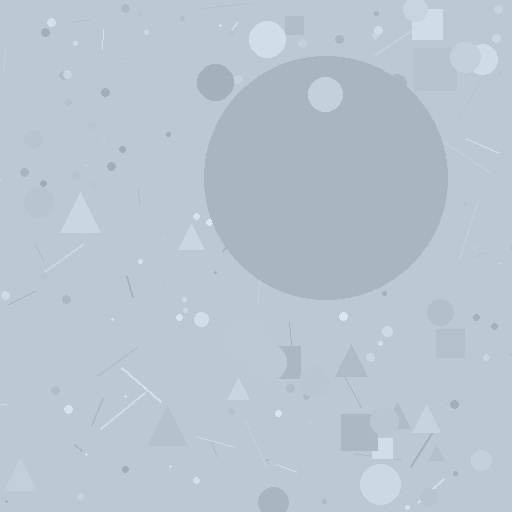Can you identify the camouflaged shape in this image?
The camouflaged shape is a circle.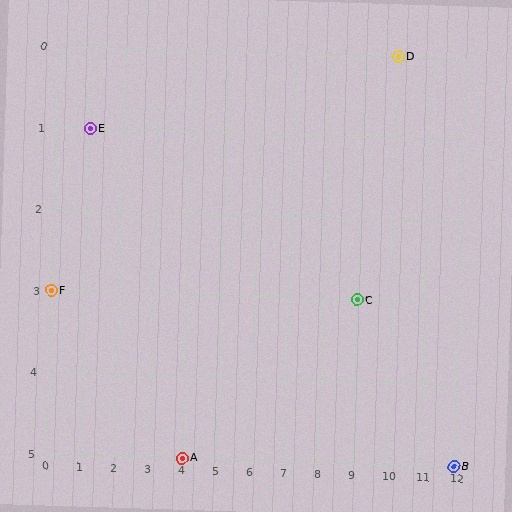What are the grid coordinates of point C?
Point C is at grid coordinates (9, 3).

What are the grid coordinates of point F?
Point F is at grid coordinates (0, 3).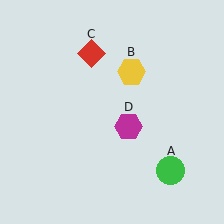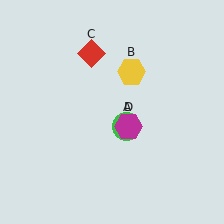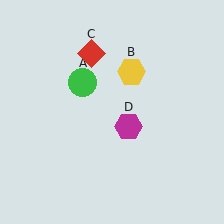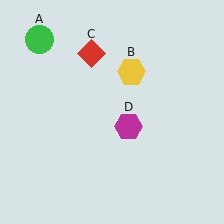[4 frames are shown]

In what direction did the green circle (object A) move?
The green circle (object A) moved up and to the left.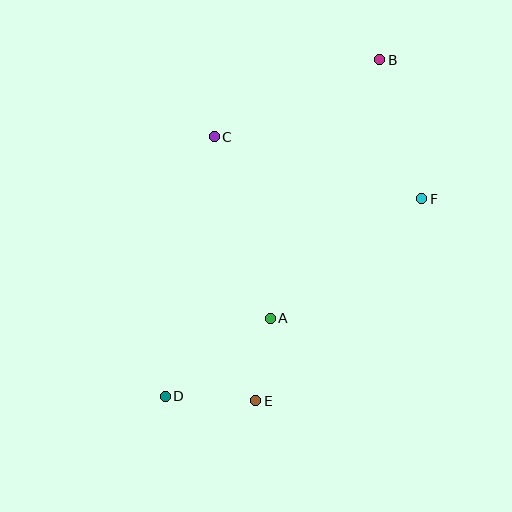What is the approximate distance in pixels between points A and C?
The distance between A and C is approximately 190 pixels.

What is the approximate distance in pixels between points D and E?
The distance between D and E is approximately 91 pixels.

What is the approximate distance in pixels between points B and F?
The distance between B and F is approximately 145 pixels.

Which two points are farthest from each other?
Points B and D are farthest from each other.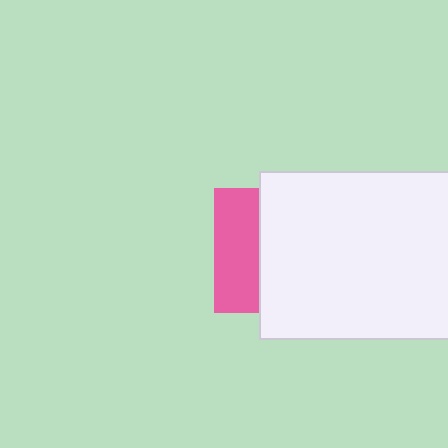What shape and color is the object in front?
The object in front is a white rectangle.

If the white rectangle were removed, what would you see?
You would see the complete pink square.